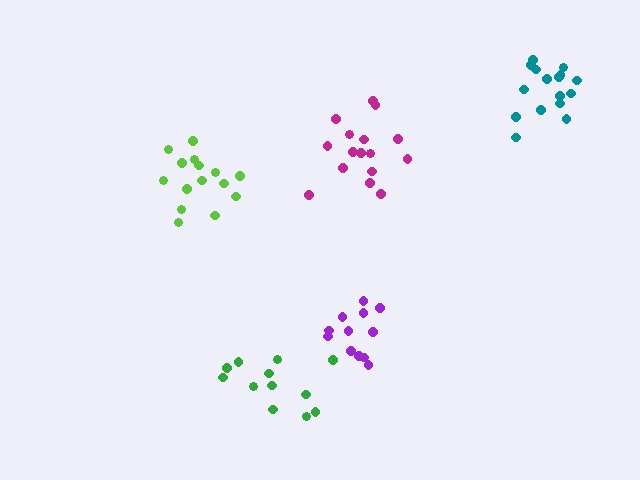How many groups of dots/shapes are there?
There are 5 groups.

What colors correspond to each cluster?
The clusters are colored: magenta, lime, green, teal, purple.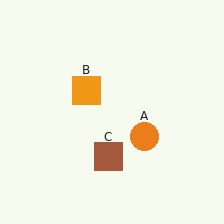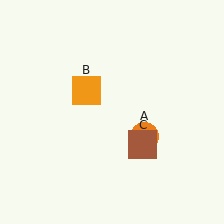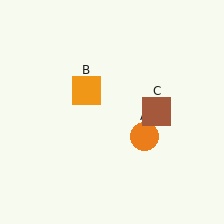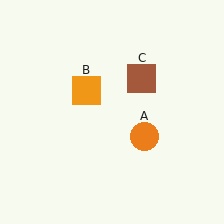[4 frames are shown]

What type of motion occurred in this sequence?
The brown square (object C) rotated counterclockwise around the center of the scene.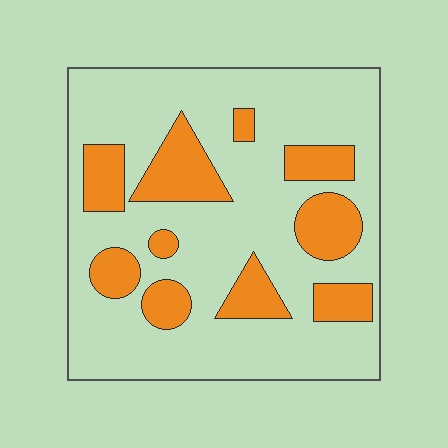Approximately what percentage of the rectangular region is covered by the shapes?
Approximately 25%.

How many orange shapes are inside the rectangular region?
10.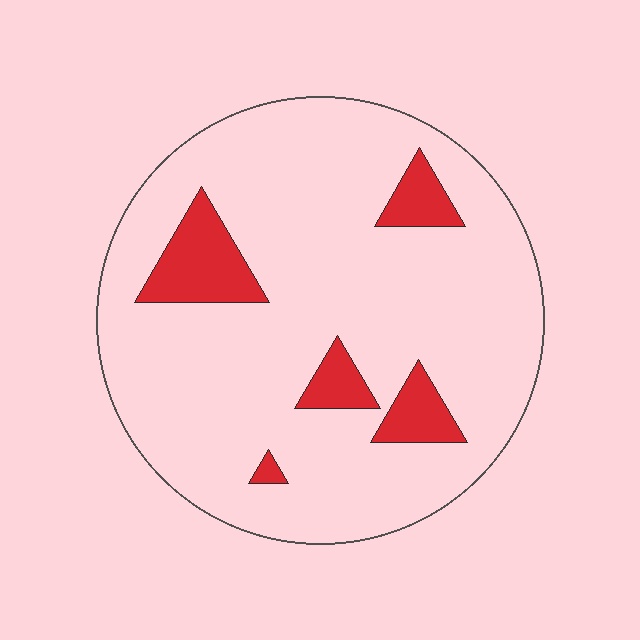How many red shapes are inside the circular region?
5.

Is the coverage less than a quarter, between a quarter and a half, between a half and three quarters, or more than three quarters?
Less than a quarter.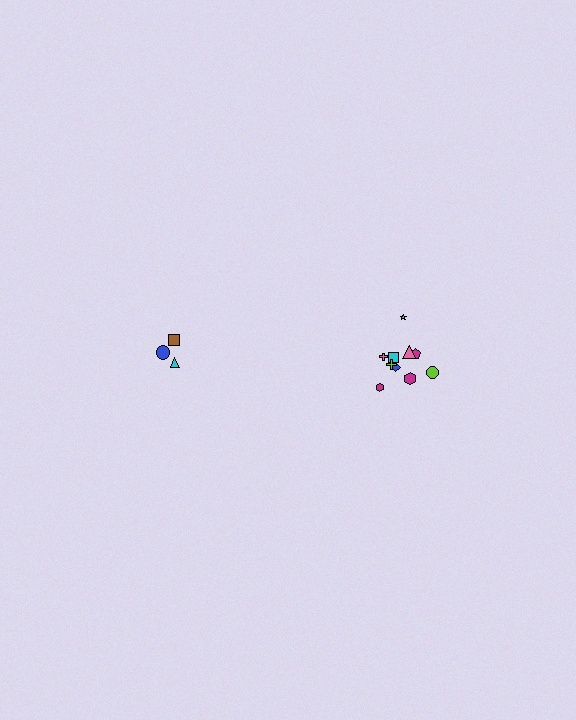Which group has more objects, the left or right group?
The right group.